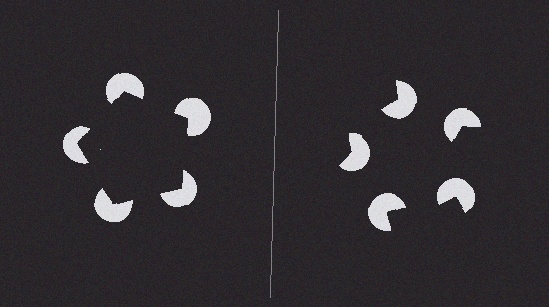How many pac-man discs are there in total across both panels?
10 — 5 on each side.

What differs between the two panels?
The pac-man discs are positioned identically on both sides; only the wedge orientations differ. On the left they align to a pentagon; on the right they are misaligned.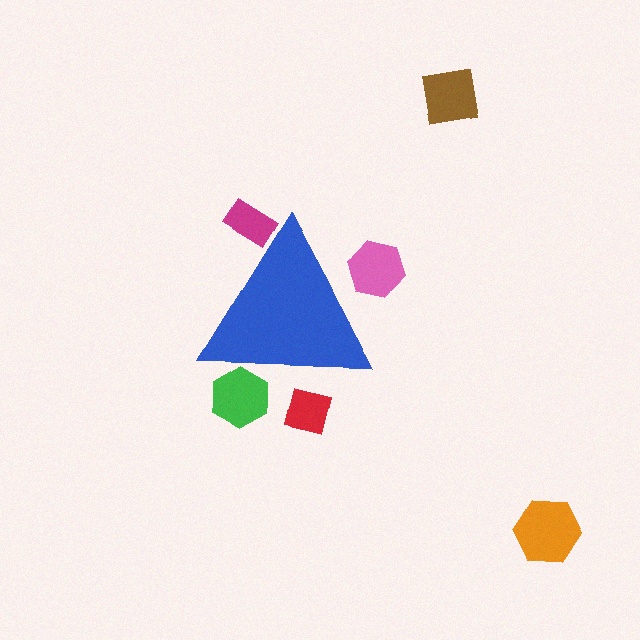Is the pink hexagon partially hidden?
Yes, the pink hexagon is partially hidden behind the blue triangle.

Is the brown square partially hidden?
No, the brown square is fully visible.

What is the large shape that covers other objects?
A blue triangle.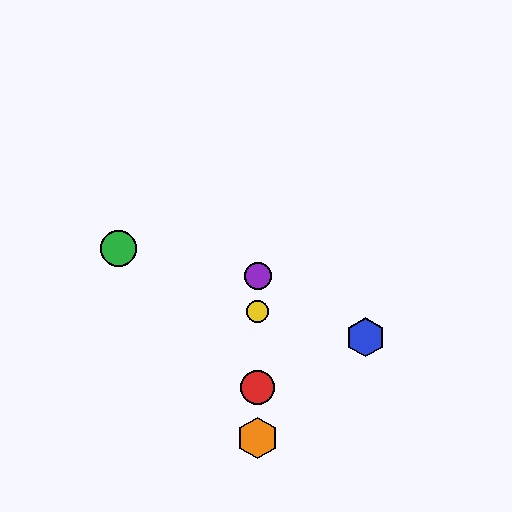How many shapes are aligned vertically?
4 shapes (the red circle, the yellow circle, the purple circle, the orange hexagon) are aligned vertically.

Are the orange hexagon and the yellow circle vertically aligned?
Yes, both are at x≈258.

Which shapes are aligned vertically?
The red circle, the yellow circle, the purple circle, the orange hexagon are aligned vertically.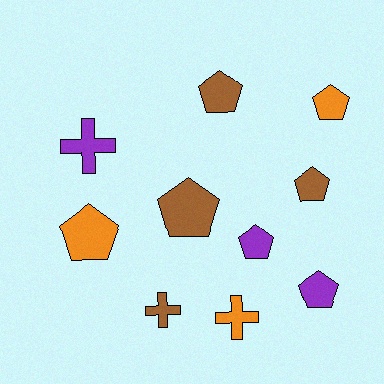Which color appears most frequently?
Brown, with 4 objects.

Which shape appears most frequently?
Pentagon, with 7 objects.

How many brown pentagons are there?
There are 3 brown pentagons.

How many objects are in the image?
There are 10 objects.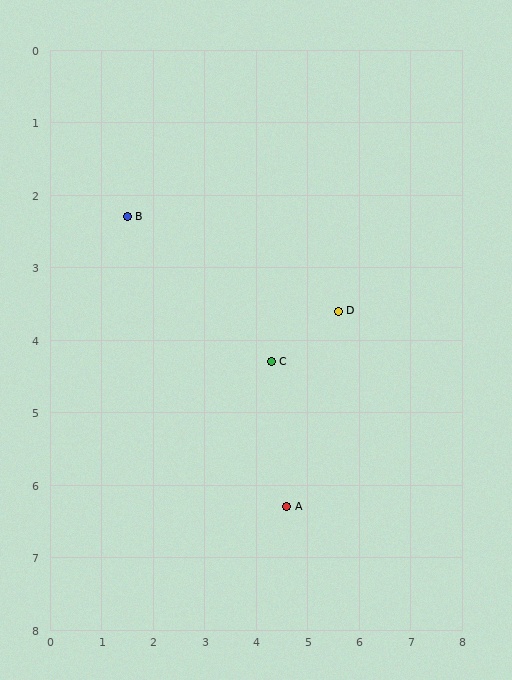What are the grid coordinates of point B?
Point B is at approximately (1.5, 2.3).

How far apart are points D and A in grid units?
Points D and A are about 2.9 grid units apart.